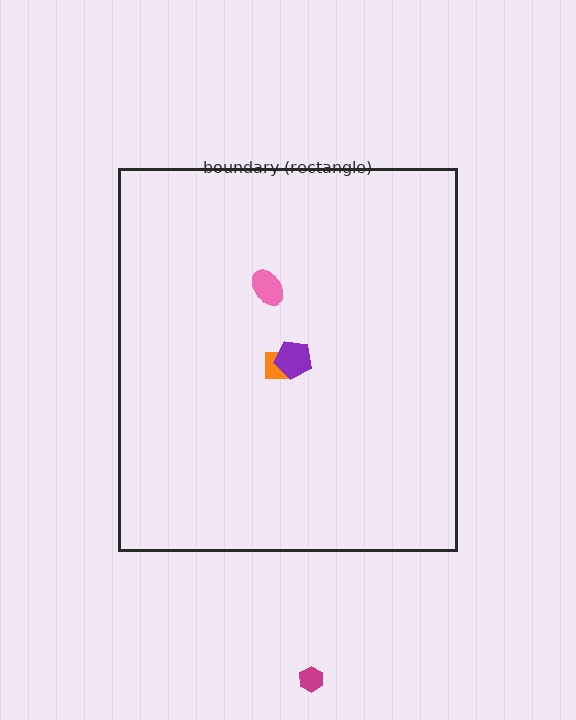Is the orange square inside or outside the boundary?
Inside.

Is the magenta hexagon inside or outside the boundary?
Outside.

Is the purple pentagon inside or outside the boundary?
Inside.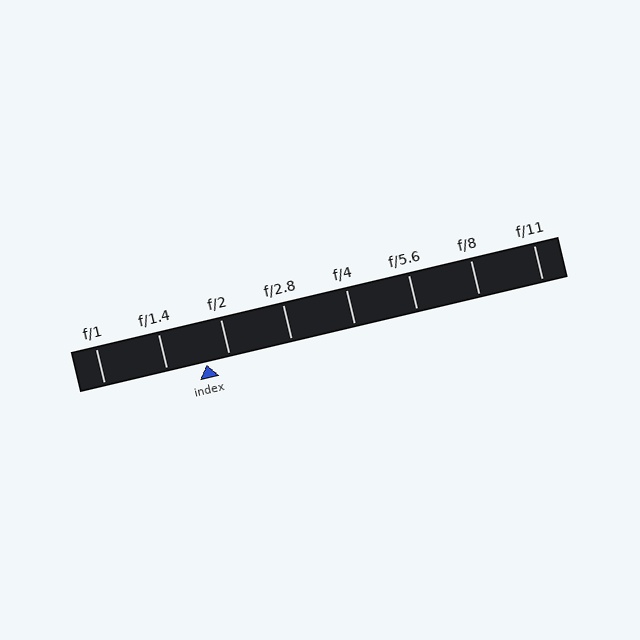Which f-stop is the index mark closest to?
The index mark is closest to f/2.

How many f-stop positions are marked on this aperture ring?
There are 8 f-stop positions marked.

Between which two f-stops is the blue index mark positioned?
The index mark is between f/1.4 and f/2.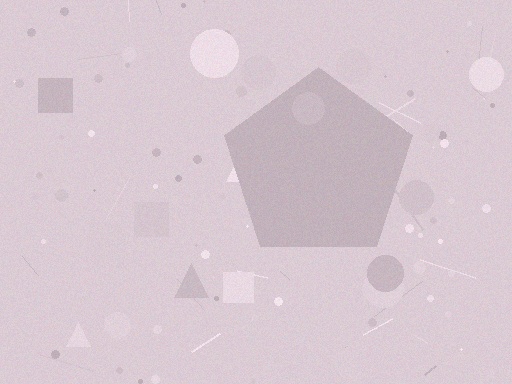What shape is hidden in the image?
A pentagon is hidden in the image.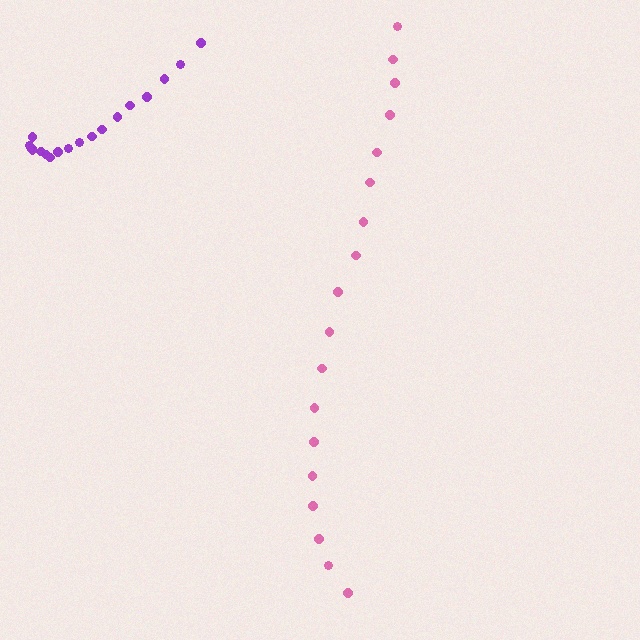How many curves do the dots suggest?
There are 2 distinct paths.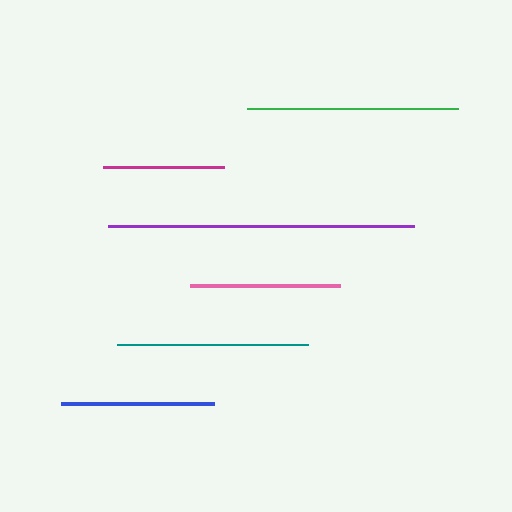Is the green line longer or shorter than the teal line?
The green line is longer than the teal line.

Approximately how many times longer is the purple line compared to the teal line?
The purple line is approximately 1.6 times the length of the teal line.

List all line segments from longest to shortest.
From longest to shortest: purple, green, teal, blue, pink, magenta.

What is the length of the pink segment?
The pink segment is approximately 150 pixels long.